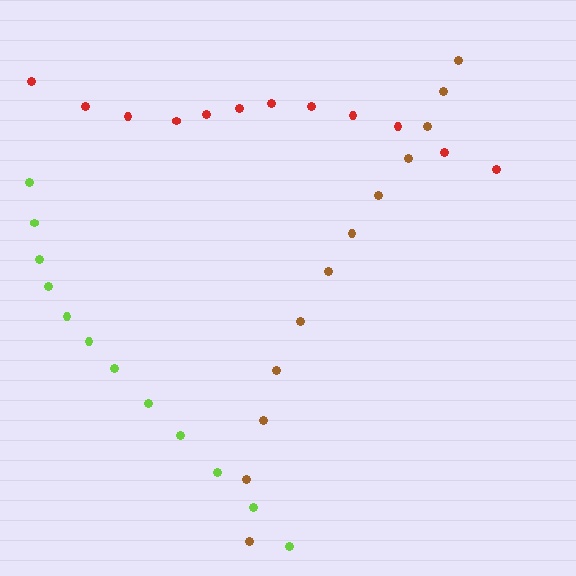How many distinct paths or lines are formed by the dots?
There are 3 distinct paths.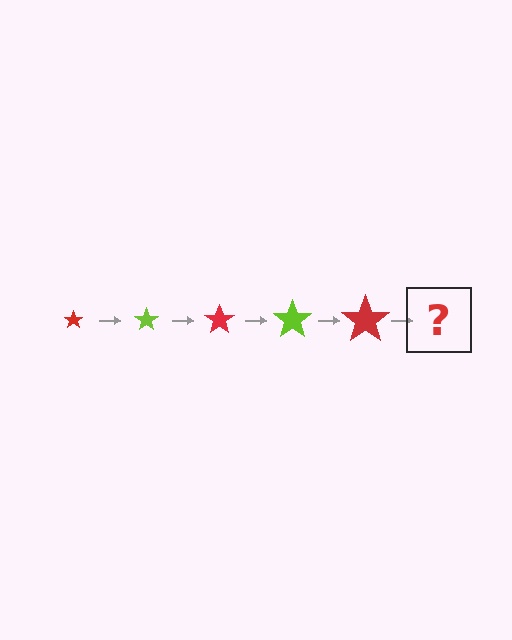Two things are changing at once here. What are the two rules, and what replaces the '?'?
The two rules are that the star grows larger each step and the color cycles through red and lime. The '?' should be a lime star, larger than the previous one.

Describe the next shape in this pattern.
It should be a lime star, larger than the previous one.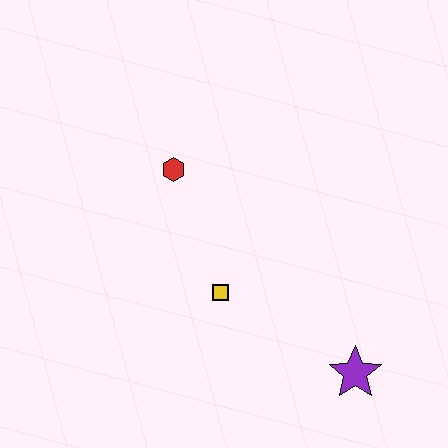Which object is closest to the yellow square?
The red hexagon is closest to the yellow square.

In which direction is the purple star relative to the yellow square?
The purple star is to the right of the yellow square.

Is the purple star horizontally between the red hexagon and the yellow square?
No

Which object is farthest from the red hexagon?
The purple star is farthest from the red hexagon.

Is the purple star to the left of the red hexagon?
No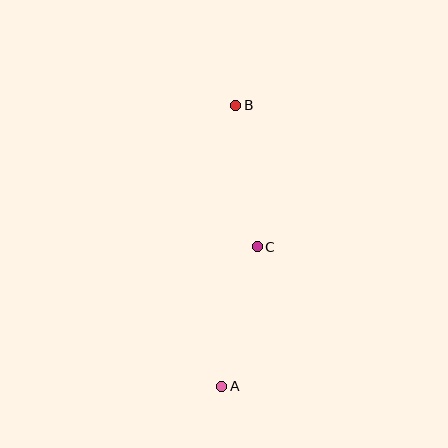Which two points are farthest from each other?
Points A and B are farthest from each other.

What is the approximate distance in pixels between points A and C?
The distance between A and C is approximately 144 pixels.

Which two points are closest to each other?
Points B and C are closest to each other.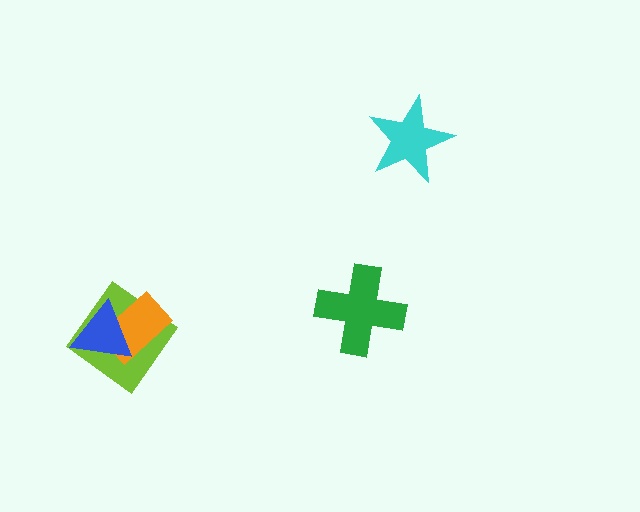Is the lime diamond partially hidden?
Yes, it is partially covered by another shape.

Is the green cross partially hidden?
No, no other shape covers it.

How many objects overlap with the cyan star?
0 objects overlap with the cyan star.